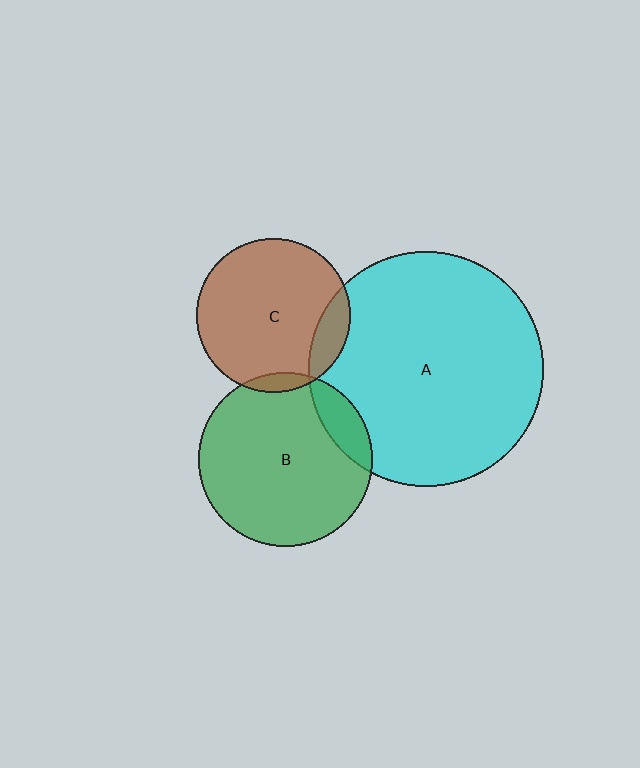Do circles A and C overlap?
Yes.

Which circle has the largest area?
Circle A (cyan).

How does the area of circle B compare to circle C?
Approximately 1.3 times.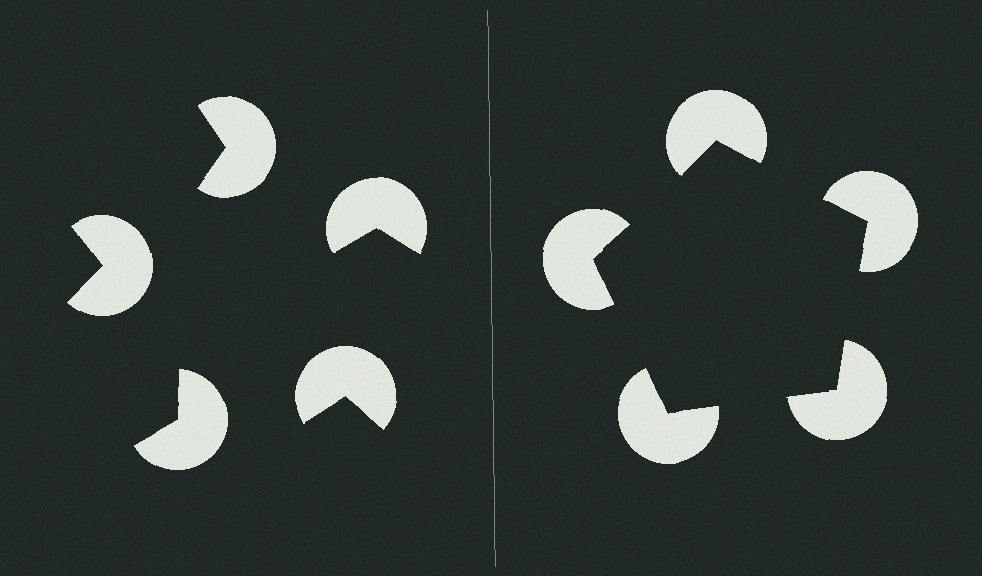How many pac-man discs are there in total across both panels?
10 — 5 on each side.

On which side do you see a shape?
An illusory pentagon appears on the right side. On the left side the wedge cuts are rotated, so no coherent shape forms.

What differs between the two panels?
The pac-man discs are positioned identically on both sides; only the wedge orientations differ. On the right they align to a pentagon; on the left they are misaligned.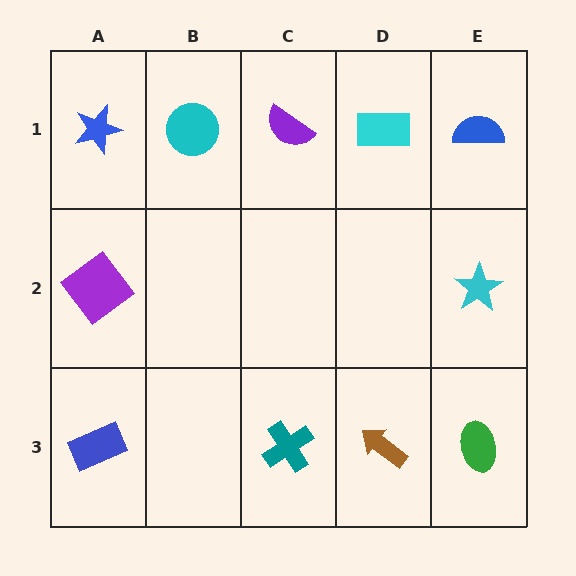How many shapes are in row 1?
5 shapes.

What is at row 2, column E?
A cyan star.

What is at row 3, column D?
A brown arrow.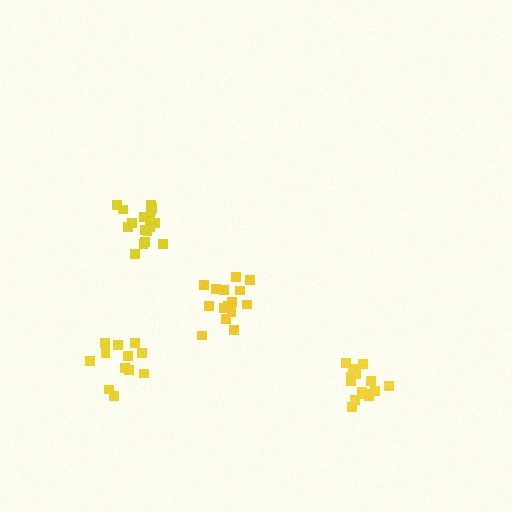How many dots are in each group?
Group 1: 15 dots, Group 2: 15 dots, Group 3: 17 dots, Group 4: 12 dots (59 total).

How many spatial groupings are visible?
There are 4 spatial groupings.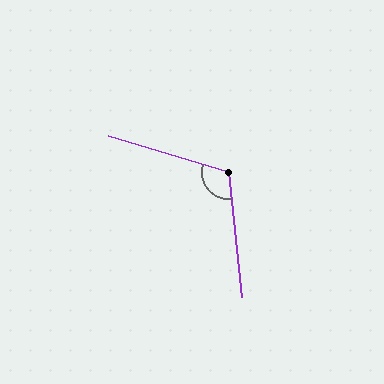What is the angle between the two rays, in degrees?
Approximately 113 degrees.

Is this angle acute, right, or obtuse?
It is obtuse.